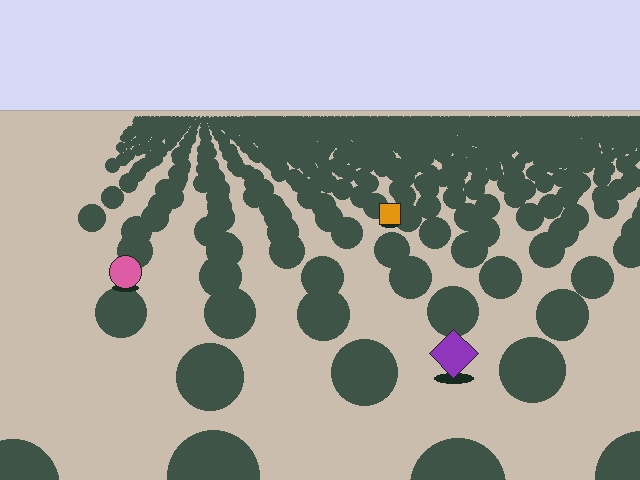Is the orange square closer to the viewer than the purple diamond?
No. The purple diamond is closer — you can tell from the texture gradient: the ground texture is coarser near it.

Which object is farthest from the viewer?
The orange square is farthest from the viewer. It appears smaller and the ground texture around it is denser.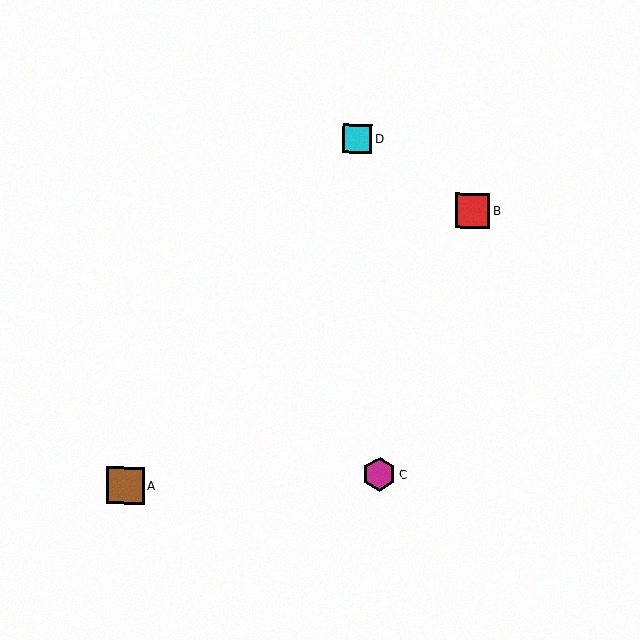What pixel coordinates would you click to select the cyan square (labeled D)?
Click at (357, 139) to select the cyan square D.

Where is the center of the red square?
The center of the red square is at (473, 211).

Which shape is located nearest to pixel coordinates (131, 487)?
The brown square (labeled A) at (125, 485) is nearest to that location.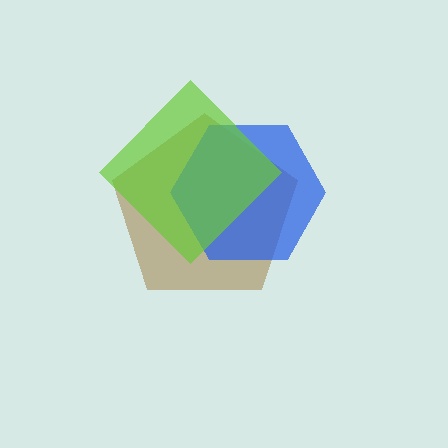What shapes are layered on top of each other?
The layered shapes are: a brown pentagon, a blue hexagon, a lime diamond.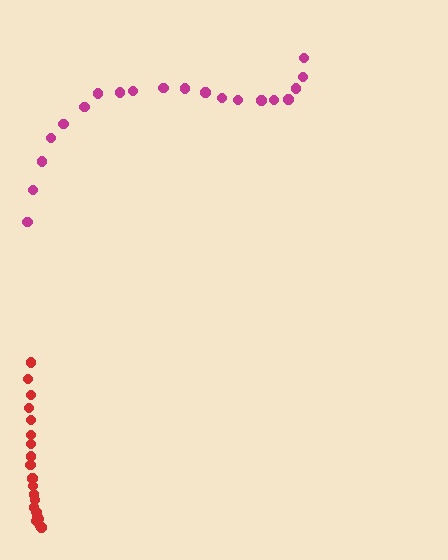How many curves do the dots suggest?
There are 2 distinct paths.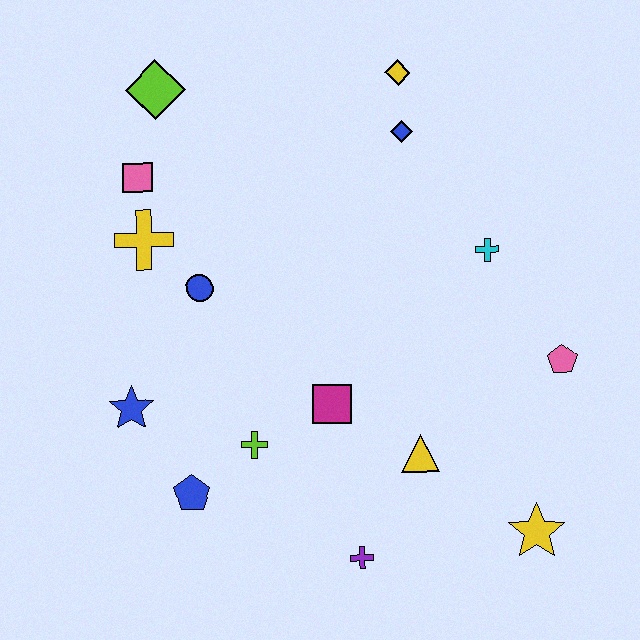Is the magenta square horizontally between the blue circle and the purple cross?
Yes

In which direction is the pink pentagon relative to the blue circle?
The pink pentagon is to the right of the blue circle.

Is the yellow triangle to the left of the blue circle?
No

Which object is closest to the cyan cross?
The pink pentagon is closest to the cyan cross.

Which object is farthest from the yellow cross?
The yellow star is farthest from the yellow cross.